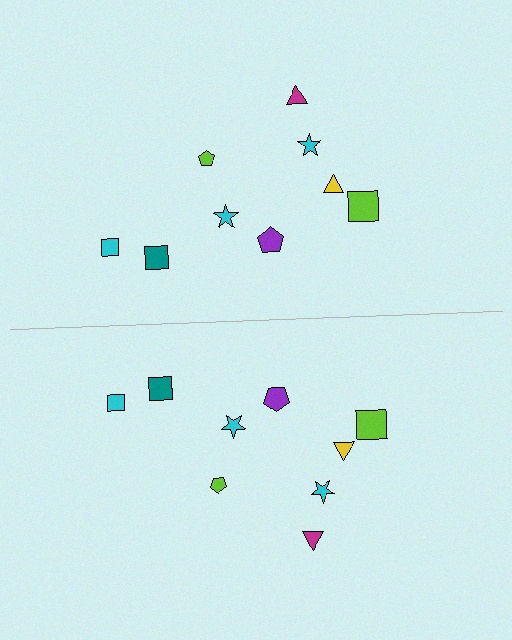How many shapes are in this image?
There are 18 shapes in this image.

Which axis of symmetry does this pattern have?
The pattern has a horizontal axis of symmetry running through the center of the image.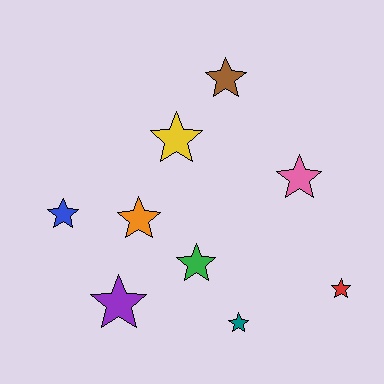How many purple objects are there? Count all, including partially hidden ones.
There is 1 purple object.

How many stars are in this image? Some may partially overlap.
There are 9 stars.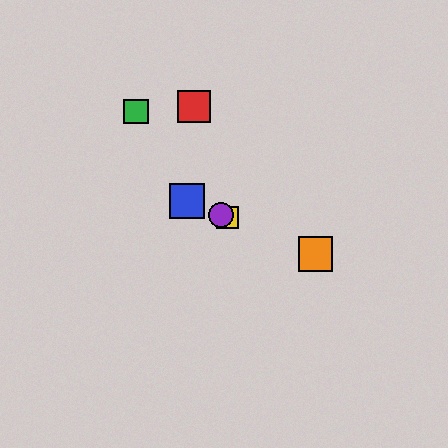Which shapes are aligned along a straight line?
The blue square, the yellow square, the purple circle, the orange square are aligned along a straight line.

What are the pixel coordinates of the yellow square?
The yellow square is at (227, 218).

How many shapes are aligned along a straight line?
4 shapes (the blue square, the yellow square, the purple circle, the orange square) are aligned along a straight line.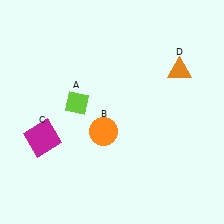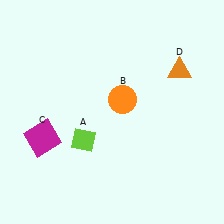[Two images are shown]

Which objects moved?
The objects that moved are: the lime diamond (A), the orange circle (B).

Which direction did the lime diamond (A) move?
The lime diamond (A) moved down.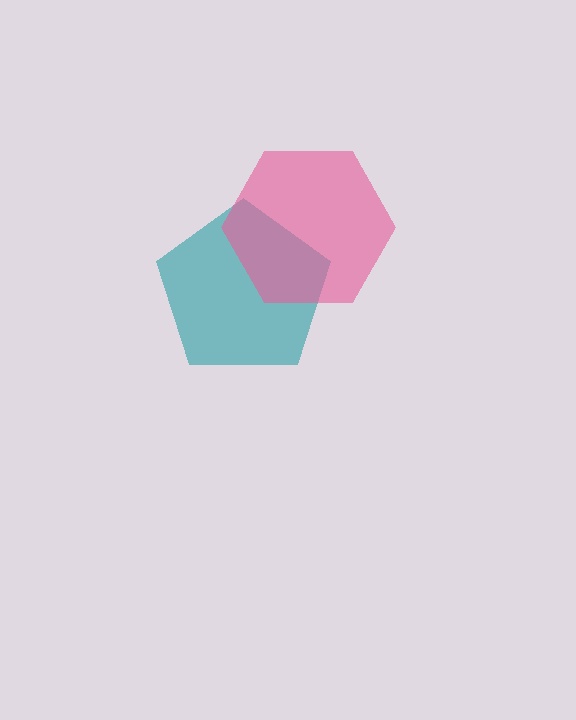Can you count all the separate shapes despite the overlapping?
Yes, there are 2 separate shapes.